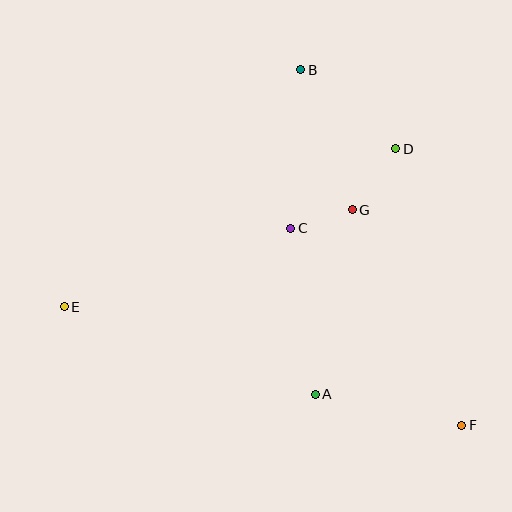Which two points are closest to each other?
Points C and G are closest to each other.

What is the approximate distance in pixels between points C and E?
The distance between C and E is approximately 240 pixels.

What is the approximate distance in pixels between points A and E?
The distance between A and E is approximately 266 pixels.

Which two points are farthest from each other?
Points E and F are farthest from each other.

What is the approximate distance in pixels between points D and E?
The distance between D and E is approximately 368 pixels.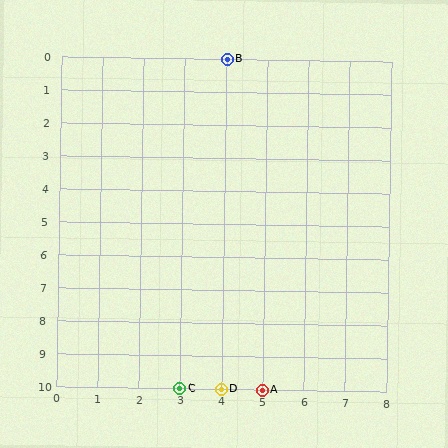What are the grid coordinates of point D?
Point D is at grid coordinates (4, 10).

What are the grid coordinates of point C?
Point C is at grid coordinates (3, 10).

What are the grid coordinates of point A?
Point A is at grid coordinates (5, 10).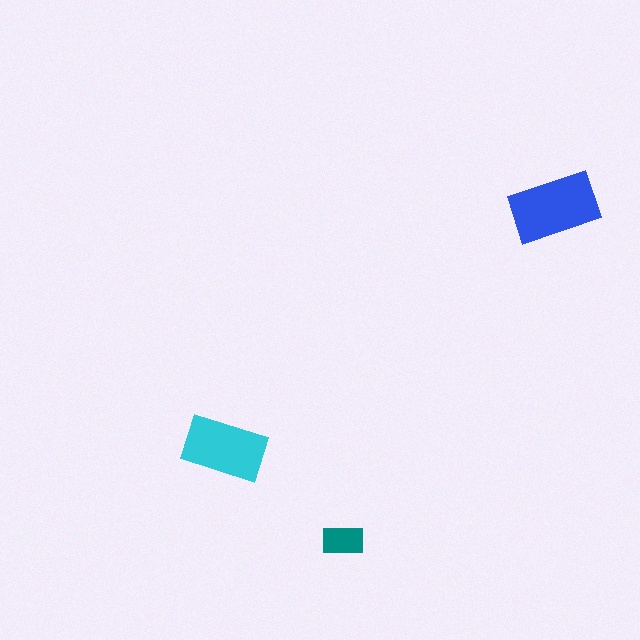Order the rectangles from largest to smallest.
the blue one, the cyan one, the teal one.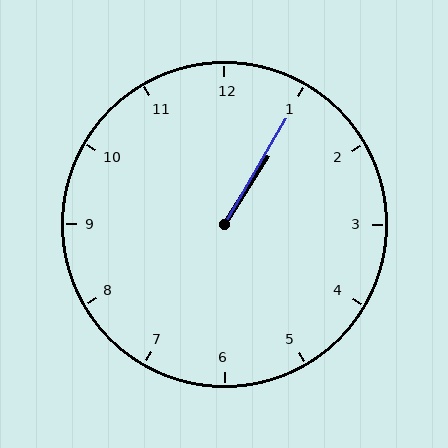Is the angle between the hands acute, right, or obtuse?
It is acute.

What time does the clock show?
1:05.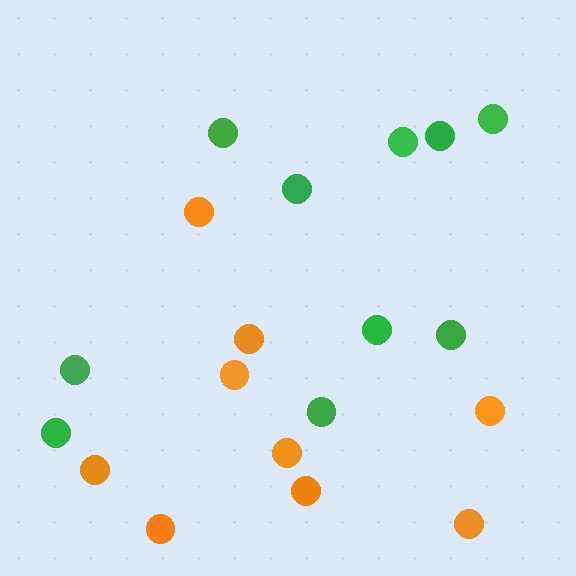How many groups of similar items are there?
There are 2 groups: one group of green circles (10) and one group of orange circles (9).